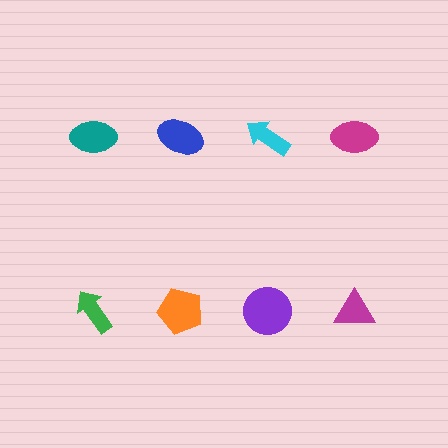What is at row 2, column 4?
A magenta triangle.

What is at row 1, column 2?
A blue ellipse.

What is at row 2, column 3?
A purple circle.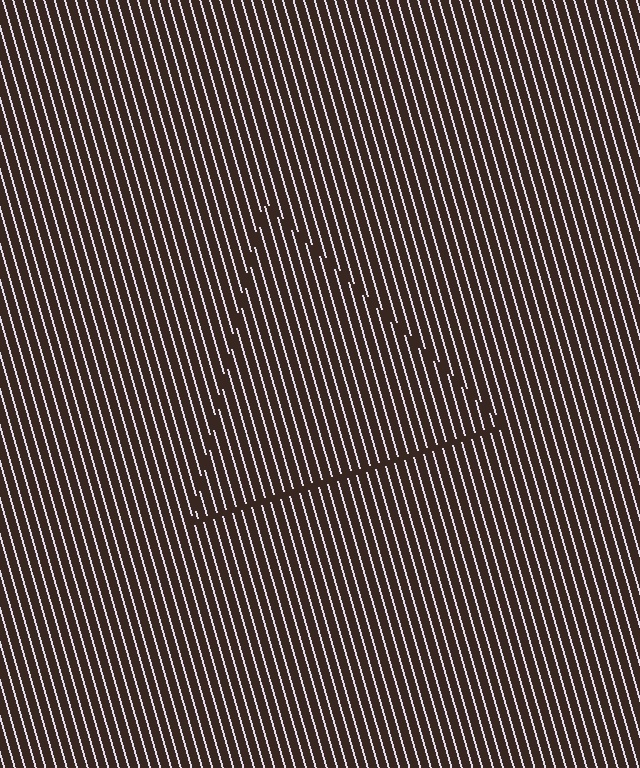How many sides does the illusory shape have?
3 sides — the line-ends trace a triangle.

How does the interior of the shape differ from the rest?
The interior of the shape contains the same grating, shifted by half a period — the contour is defined by the phase discontinuity where line-ends from the inner and outer gratings abut.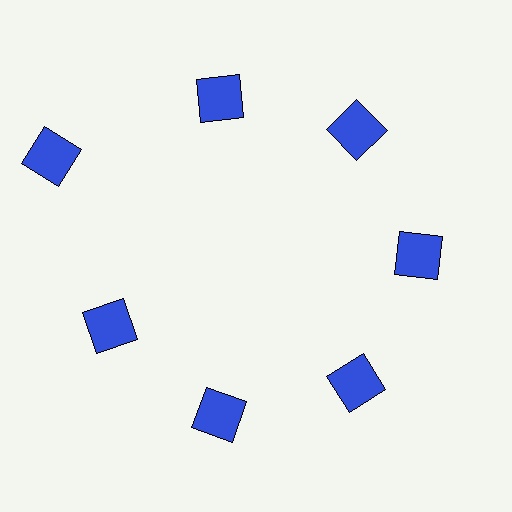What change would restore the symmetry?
The symmetry would be restored by moving it inward, back onto the ring so that all 7 squares sit at equal angles and equal distance from the center.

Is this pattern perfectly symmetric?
No. The 7 blue squares are arranged in a ring, but one element near the 10 o'clock position is pushed outward from the center, breaking the 7-fold rotational symmetry.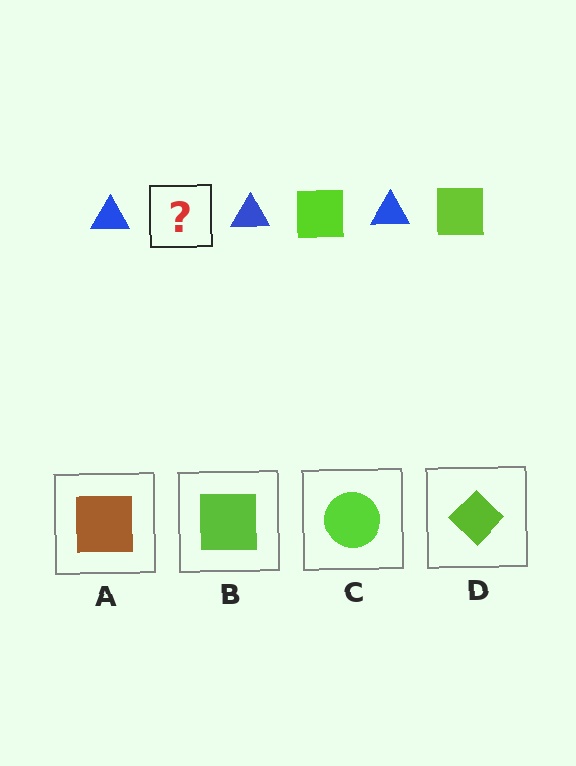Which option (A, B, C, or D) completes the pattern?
B.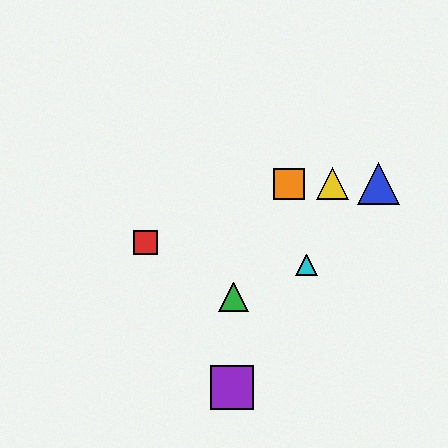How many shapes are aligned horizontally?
3 shapes (the blue triangle, the yellow triangle, the orange square) are aligned horizontally.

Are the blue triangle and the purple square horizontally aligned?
No, the blue triangle is at y≈184 and the purple square is at y≈388.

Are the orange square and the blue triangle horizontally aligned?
Yes, both are at y≈184.